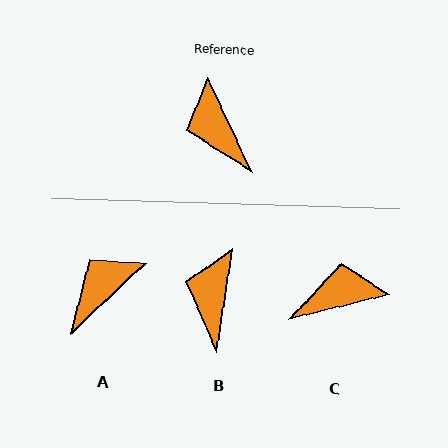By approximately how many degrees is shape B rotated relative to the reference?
Approximately 34 degrees clockwise.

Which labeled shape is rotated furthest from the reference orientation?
C, about 101 degrees away.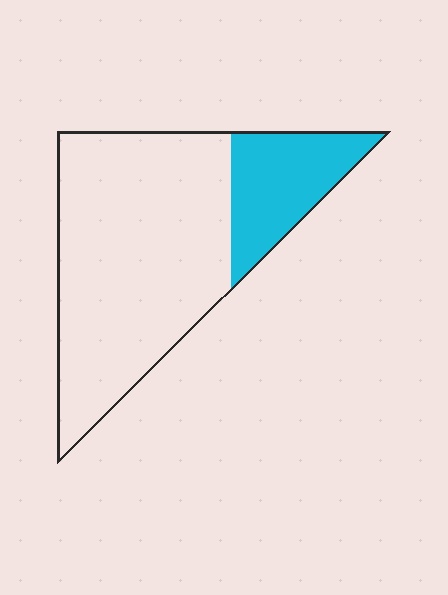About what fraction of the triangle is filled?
About one quarter (1/4).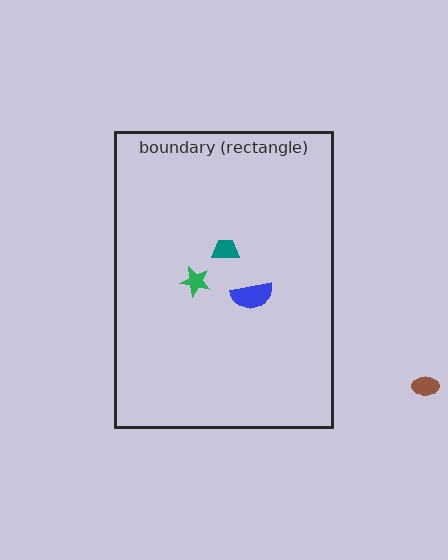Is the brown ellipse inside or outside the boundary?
Outside.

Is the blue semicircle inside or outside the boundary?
Inside.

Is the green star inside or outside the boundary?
Inside.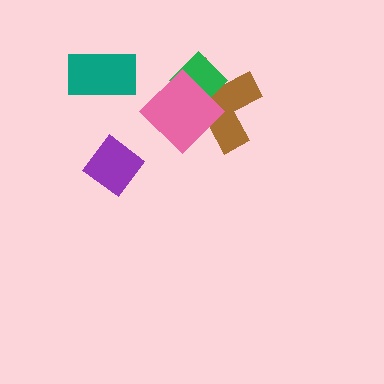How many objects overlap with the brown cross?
2 objects overlap with the brown cross.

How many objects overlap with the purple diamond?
0 objects overlap with the purple diamond.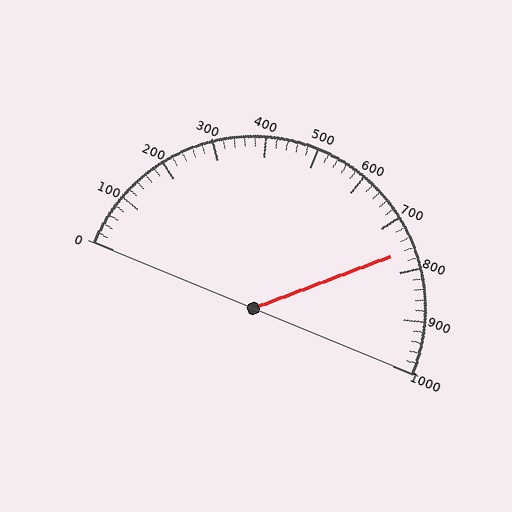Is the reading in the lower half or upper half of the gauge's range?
The reading is in the upper half of the range (0 to 1000).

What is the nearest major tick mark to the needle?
The nearest major tick mark is 800.